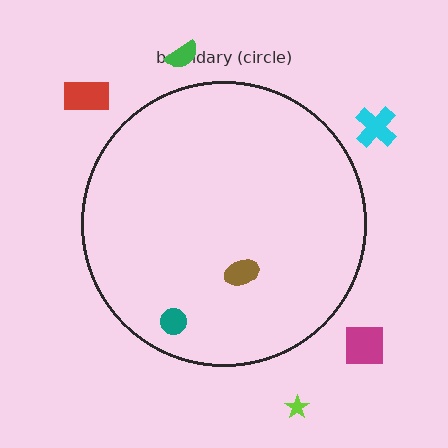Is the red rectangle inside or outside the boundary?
Outside.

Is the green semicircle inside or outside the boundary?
Outside.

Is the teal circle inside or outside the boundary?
Inside.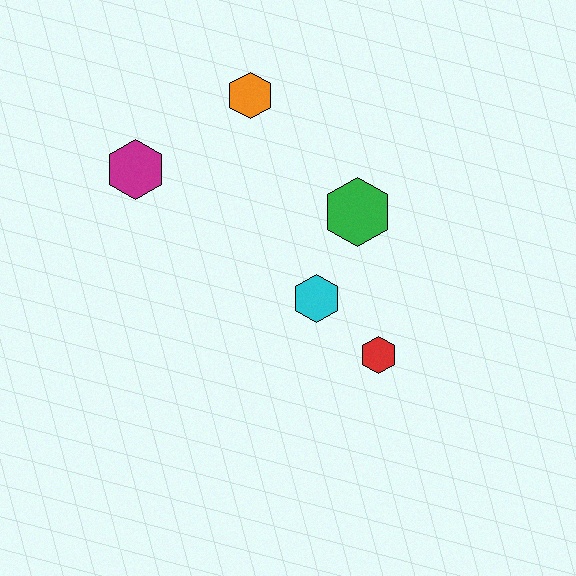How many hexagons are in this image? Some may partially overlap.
There are 5 hexagons.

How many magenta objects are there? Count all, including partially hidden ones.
There is 1 magenta object.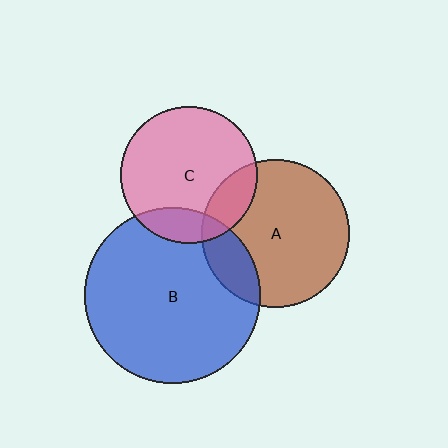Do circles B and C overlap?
Yes.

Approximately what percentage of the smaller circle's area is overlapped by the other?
Approximately 15%.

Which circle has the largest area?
Circle B (blue).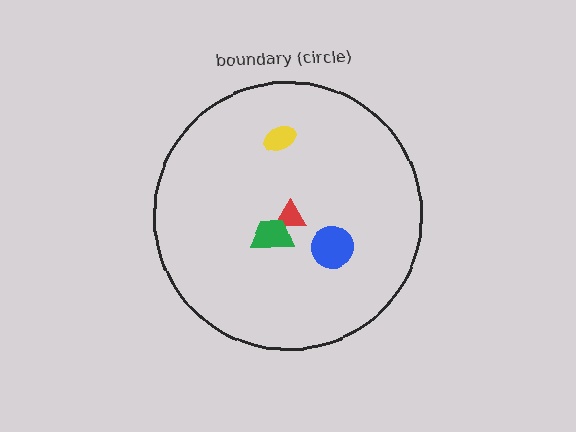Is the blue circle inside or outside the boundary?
Inside.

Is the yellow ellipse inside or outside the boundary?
Inside.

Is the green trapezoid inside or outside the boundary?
Inside.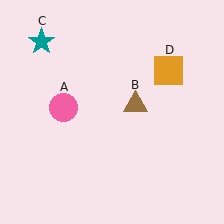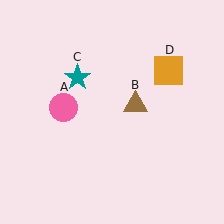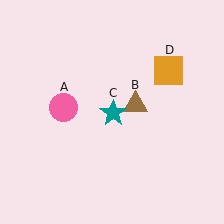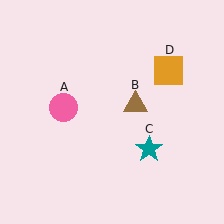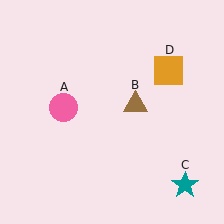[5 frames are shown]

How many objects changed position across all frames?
1 object changed position: teal star (object C).